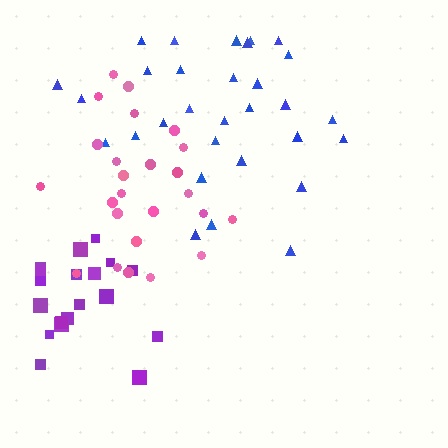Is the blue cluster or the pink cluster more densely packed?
Pink.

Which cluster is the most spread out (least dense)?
Blue.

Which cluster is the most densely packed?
Purple.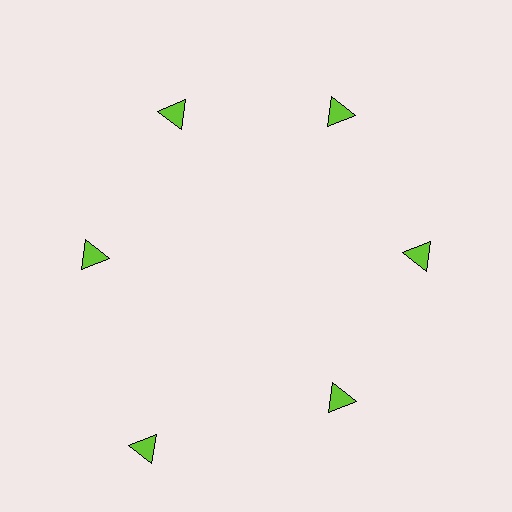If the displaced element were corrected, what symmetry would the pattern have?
It would have 6-fold rotational symmetry — the pattern would map onto itself every 60 degrees.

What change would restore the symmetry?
The symmetry would be restored by moving it inward, back onto the ring so that all 6 triangles sit at equal angles and equal distance from the center.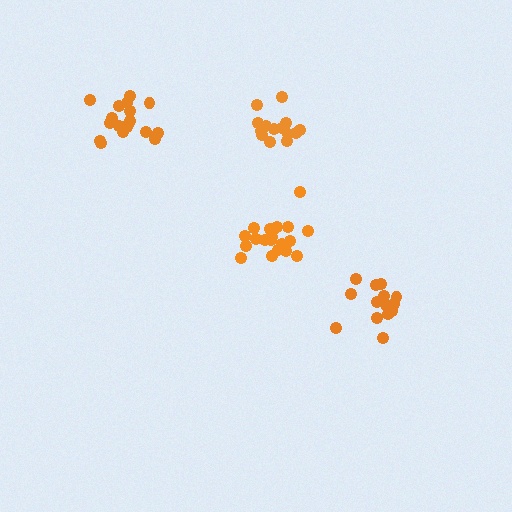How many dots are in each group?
Group 1: 14 dots, Group 2: 18 dots, Group 3: 20 dots, Group 4: 14 dots (66 total).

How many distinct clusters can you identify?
There are 4 distinct clusters.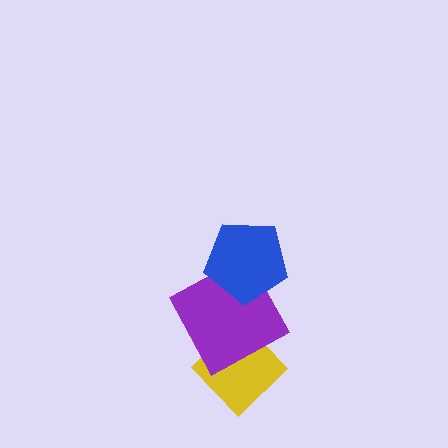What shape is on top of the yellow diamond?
The purple square is on top of the yellow diamond.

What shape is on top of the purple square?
The blue pentagon is on top of the purple square.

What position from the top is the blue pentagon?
The blue pentagon is 1st from the top.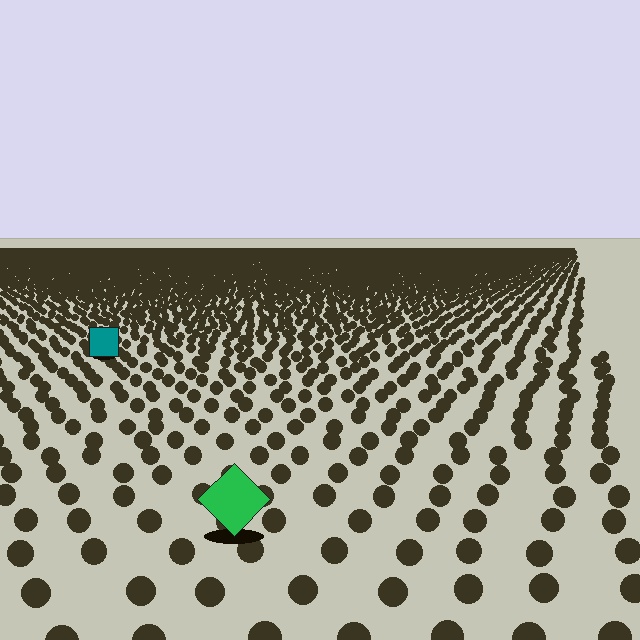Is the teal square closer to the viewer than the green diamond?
No. The green diamond is closer — you can tell from the texture gradient: the ground texture is coarser near it.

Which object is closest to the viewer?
The green diamond is closest. The texture marks near it are larger and more spread out.